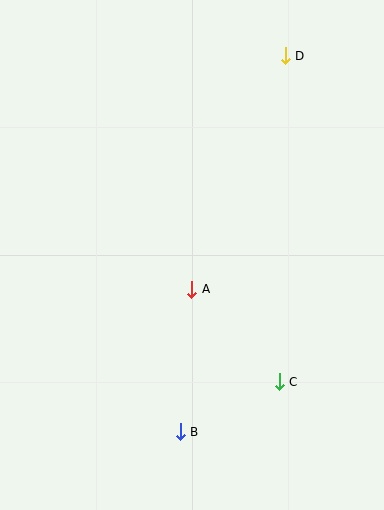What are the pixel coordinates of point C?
Point C is at (279, 382).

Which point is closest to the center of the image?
Point A at (192, 289) is closest to the center.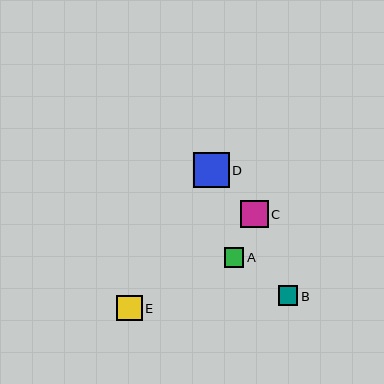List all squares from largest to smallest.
From largest to smallest: D, C, E, A, B.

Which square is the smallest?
Square B is the smallest with a size of approximately 19 pixels.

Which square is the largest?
Square D is the largest with a size of approximately 35 pixels.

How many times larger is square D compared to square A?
Square D is approximately 1.8 times the size of square A.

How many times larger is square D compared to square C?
Square D is approximately 1.3 times the size of square C.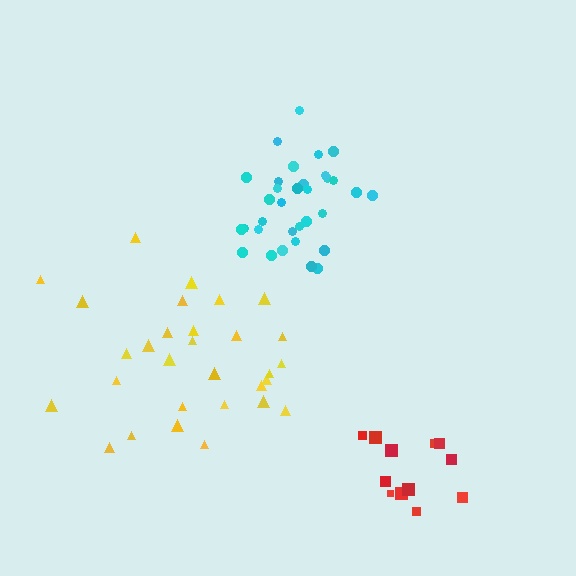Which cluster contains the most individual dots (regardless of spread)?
Cyan (33).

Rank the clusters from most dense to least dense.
cyan, red, yellow.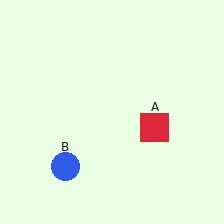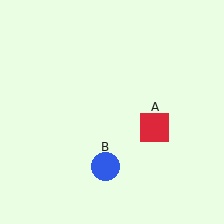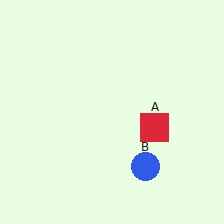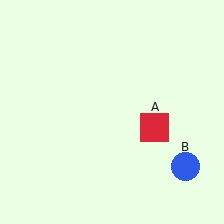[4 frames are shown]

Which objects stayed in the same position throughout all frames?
Red square (object A) remained stationary.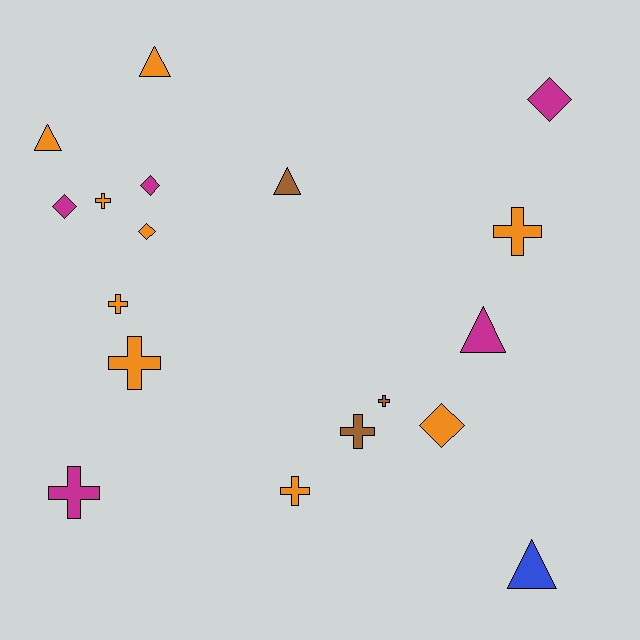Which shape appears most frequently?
Cross, with 8 objects.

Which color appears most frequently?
Orange, with 9 objects.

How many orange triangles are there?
There are 2 orange triangles.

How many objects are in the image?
There are 18 objects.